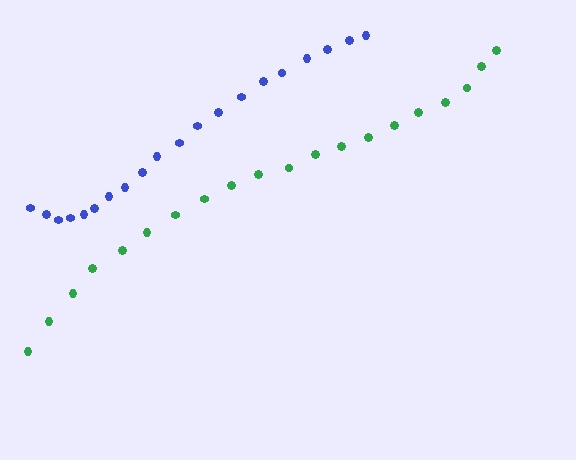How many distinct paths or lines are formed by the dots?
There are 2 distinct paths.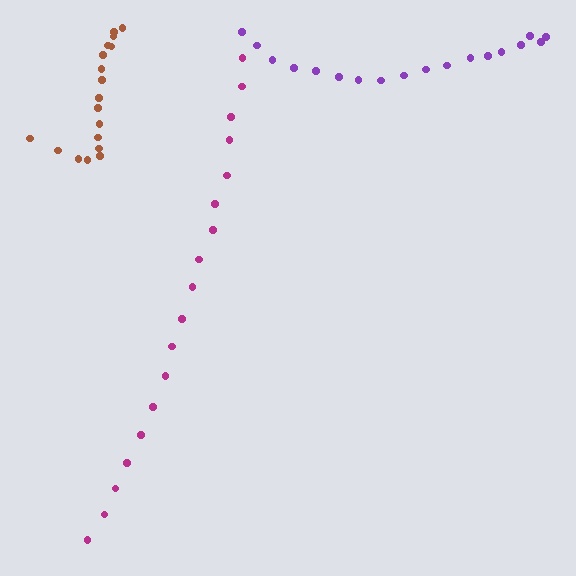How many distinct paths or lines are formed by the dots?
There are 3 distinct paths.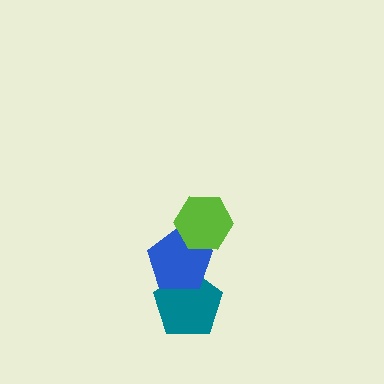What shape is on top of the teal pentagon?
The blue pentagon is on top of the teal pentagon.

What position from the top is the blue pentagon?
The blue pentagon is 2nd from the top.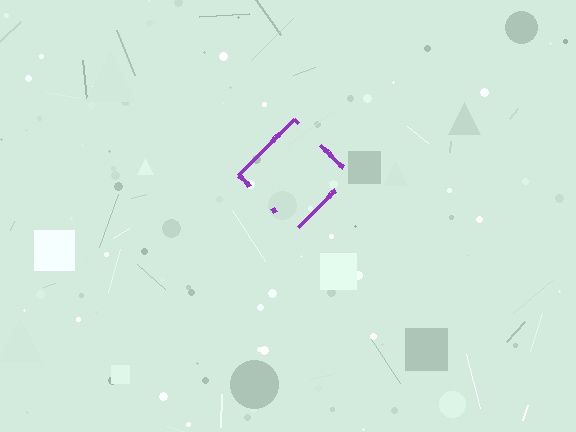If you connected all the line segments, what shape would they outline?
They would outline a diamond.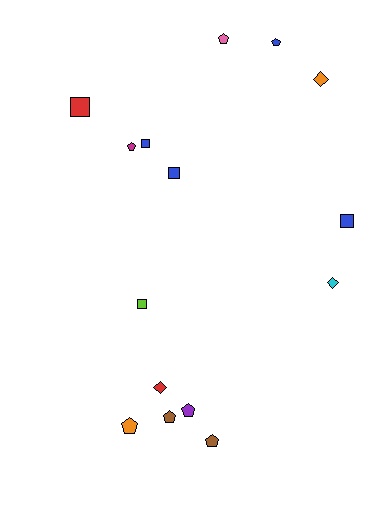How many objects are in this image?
There are 15 objects.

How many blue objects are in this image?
There are 4 blue objects.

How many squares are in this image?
There are 5 squares.